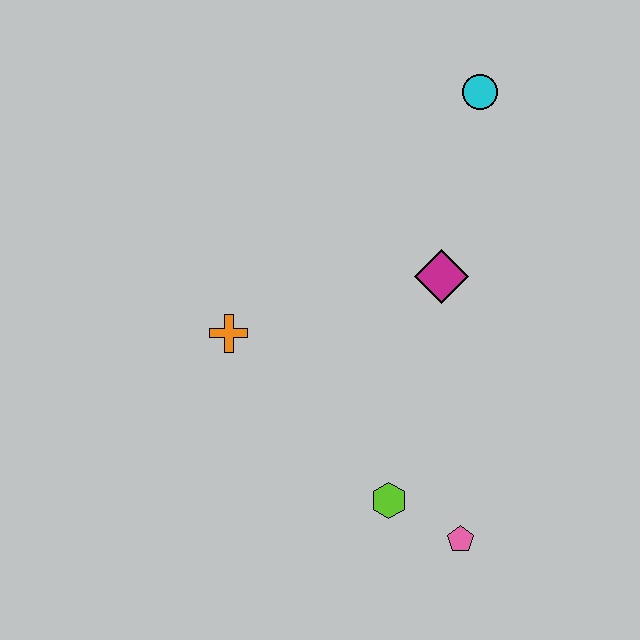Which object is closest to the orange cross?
The magenta diamond is closest to the orange cross.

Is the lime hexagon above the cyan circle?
No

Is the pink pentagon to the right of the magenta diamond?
Yes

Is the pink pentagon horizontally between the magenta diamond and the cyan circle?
Yes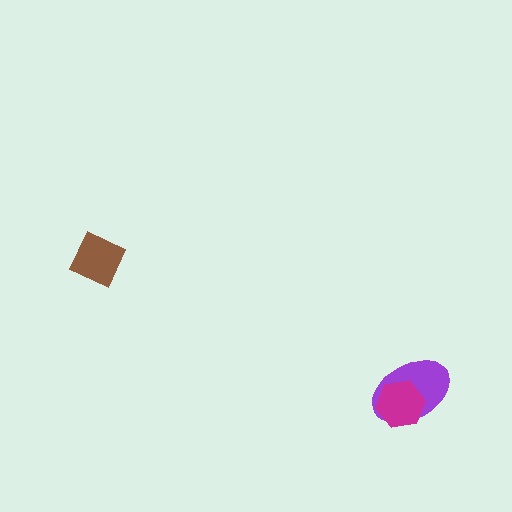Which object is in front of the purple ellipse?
The magenta hexagon is in front of the purple ellipse.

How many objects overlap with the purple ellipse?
1 object overlaps with the purple ellipse.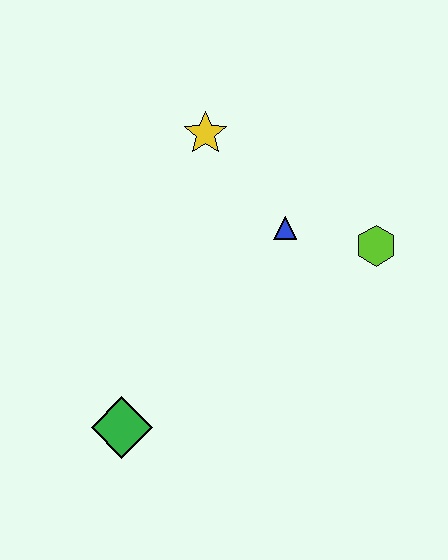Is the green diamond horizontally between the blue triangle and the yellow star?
No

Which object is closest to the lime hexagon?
The blue triangle is closest to the lime hexagon.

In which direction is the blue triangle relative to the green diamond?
The blue triangle is above the green diamond.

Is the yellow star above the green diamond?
Yes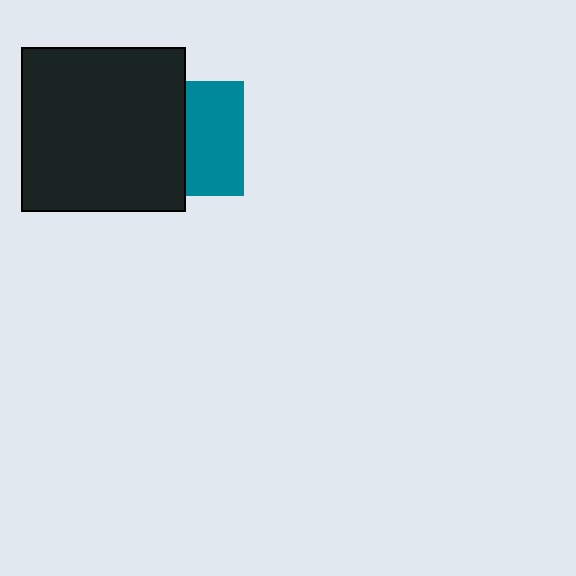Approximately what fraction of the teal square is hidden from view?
Roughly 50% of the teal square is hidden behind the black square.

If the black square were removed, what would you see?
You would see the complete teal square.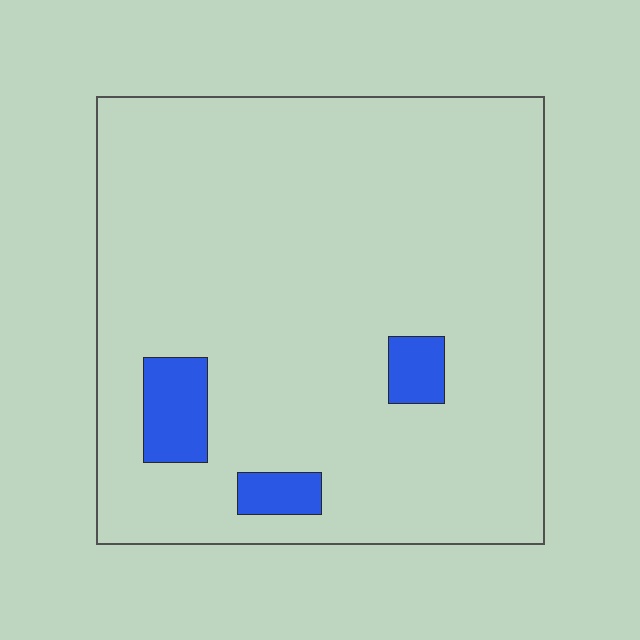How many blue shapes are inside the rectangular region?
3.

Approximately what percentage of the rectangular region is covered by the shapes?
Approximately 5%.